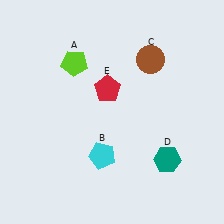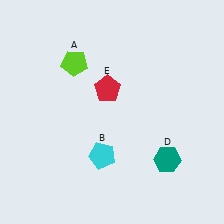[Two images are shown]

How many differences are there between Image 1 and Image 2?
There is 1 difference between the two images.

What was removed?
The brown circle (C) was removed in Image 2.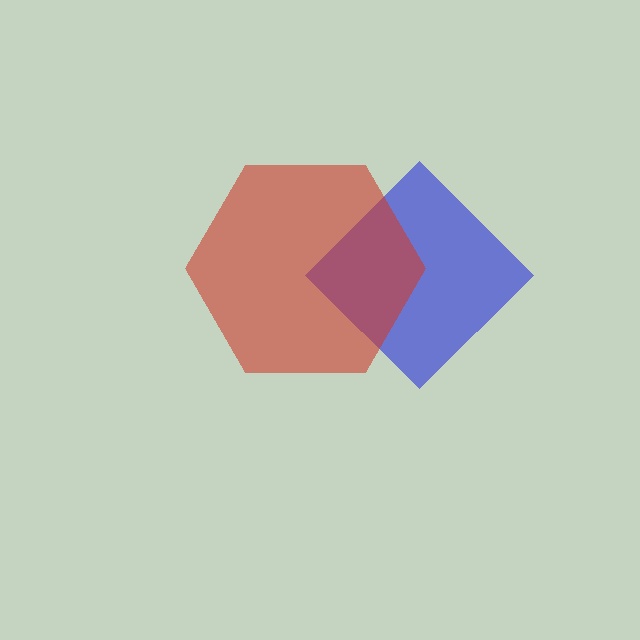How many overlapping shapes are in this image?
There are 2 overlapping shapes in the image.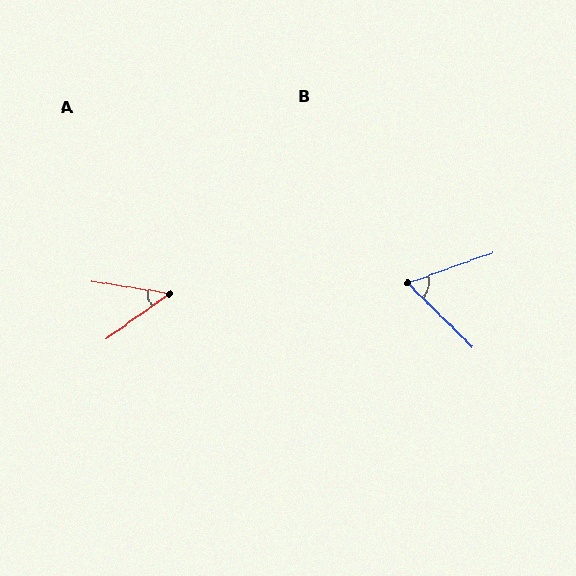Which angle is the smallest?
A, at approximately 44 degrees.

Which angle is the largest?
B, at approximately 64 degrees.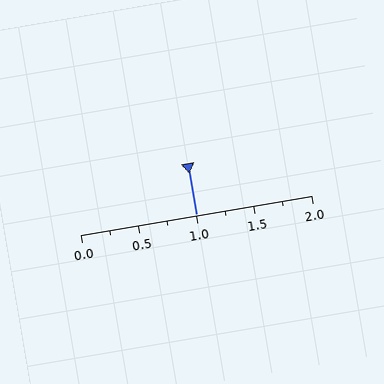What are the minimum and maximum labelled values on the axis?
The axis runs from 0.0 to 2.0.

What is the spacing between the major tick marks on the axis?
The major ticks are spaced 0.5 apart.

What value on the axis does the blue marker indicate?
The marker indicates approximately 1.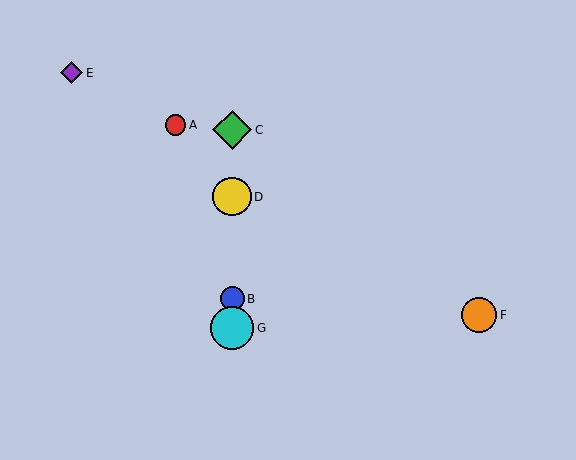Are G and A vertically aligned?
No, G is at x≈232 and A is at x≈176.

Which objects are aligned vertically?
Objects B, C, D, G are aligned vertically.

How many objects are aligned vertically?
4 objects (B, C, D, G) are aligned vertically.